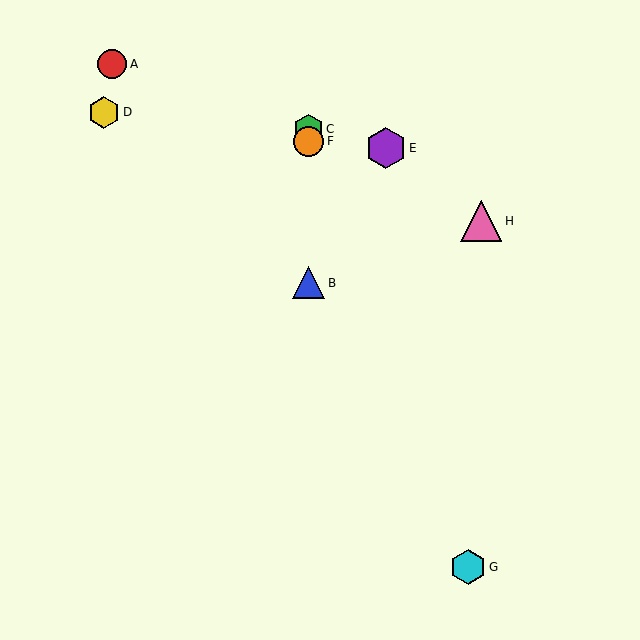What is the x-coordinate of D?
Object D is at x≈104.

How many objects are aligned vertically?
3 objects (B, C, F) are aligned vertically.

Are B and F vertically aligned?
Yes, both are at x≈309.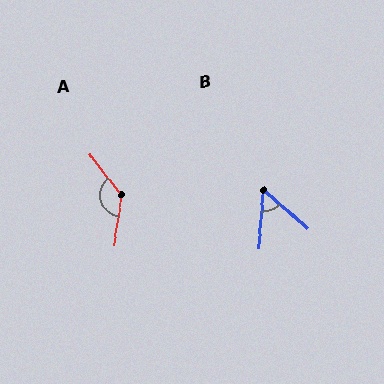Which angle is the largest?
A, at approximately 133 degrees.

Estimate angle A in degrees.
Approximately 133 degrees.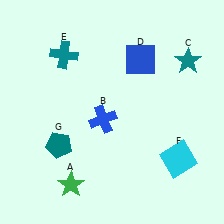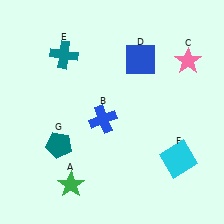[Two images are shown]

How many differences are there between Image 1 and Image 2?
There is 1 difference between the two images.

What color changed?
The star (C) changed from teal in Image 1 to pink in Image 2.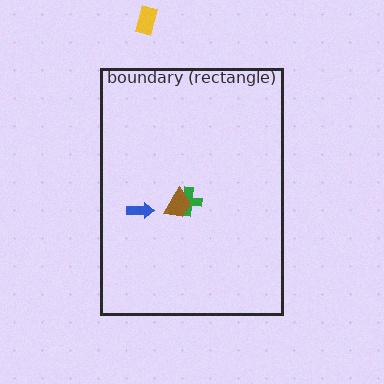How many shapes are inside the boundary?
3 inside, 1 outside.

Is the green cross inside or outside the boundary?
Inside.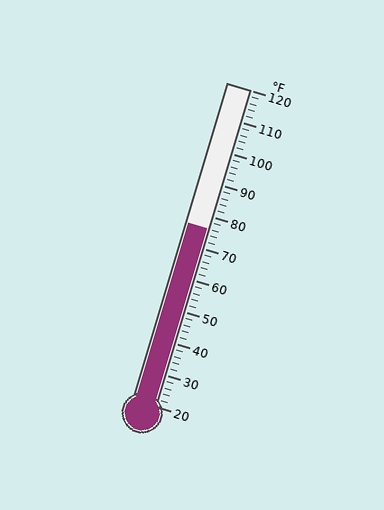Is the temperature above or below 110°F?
The temperature is below 110°F.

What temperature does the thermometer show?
The thermometer shows approximately 76°F.